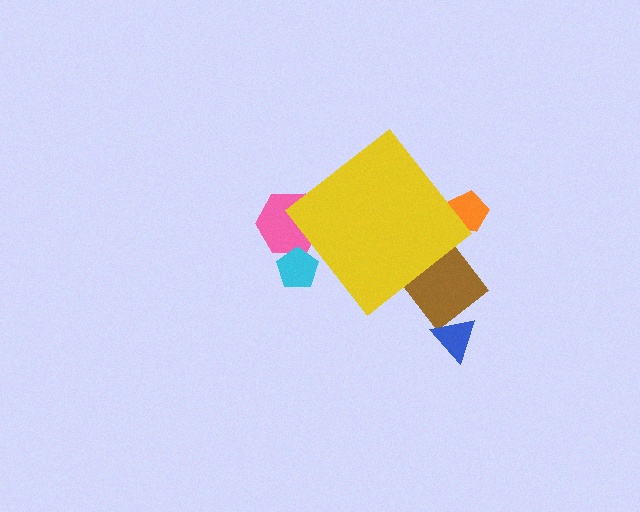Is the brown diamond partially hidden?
Yes, the brown diamond is partially hidden behind the yellow diamond.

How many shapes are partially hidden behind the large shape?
4 shapes are partially hidden.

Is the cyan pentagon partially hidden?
Yes, the cyan pentagon is partially hidden behind the yellow diamond.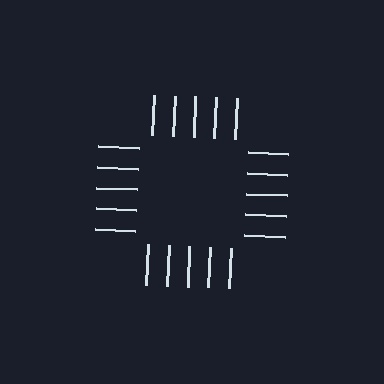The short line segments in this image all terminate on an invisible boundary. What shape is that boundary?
An illusory square — the line segments terminate on its edges but no continuous stroke is drawn.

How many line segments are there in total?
20 — 5 along each of the 4 edges.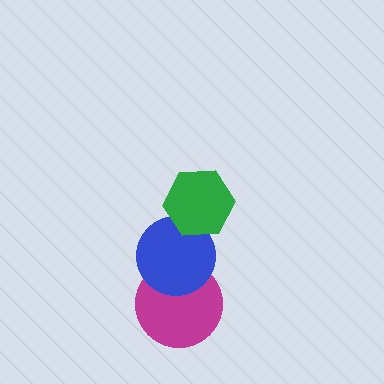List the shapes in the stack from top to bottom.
From top to bottom: the green hexagon, the blue circle, the magenta circle.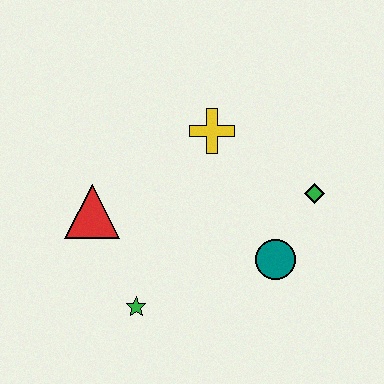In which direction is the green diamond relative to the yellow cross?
The green diamond is to the right of the yellow cross.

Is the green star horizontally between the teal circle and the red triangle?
Yes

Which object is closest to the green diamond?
The teal circle is closest to the green diamond.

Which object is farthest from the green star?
The green diamond is farthest from the green star.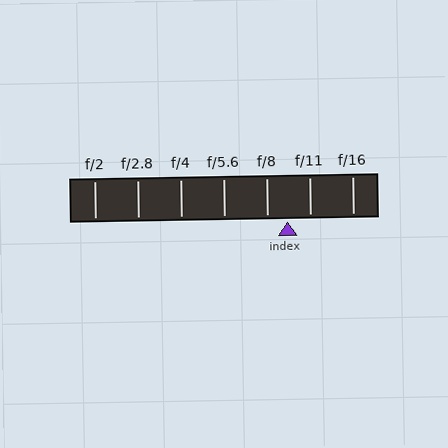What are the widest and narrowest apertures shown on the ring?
The widest aperture shown is f/2 and the narrowest is f/16.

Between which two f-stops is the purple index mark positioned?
The index mark is between f/8 and f/11.